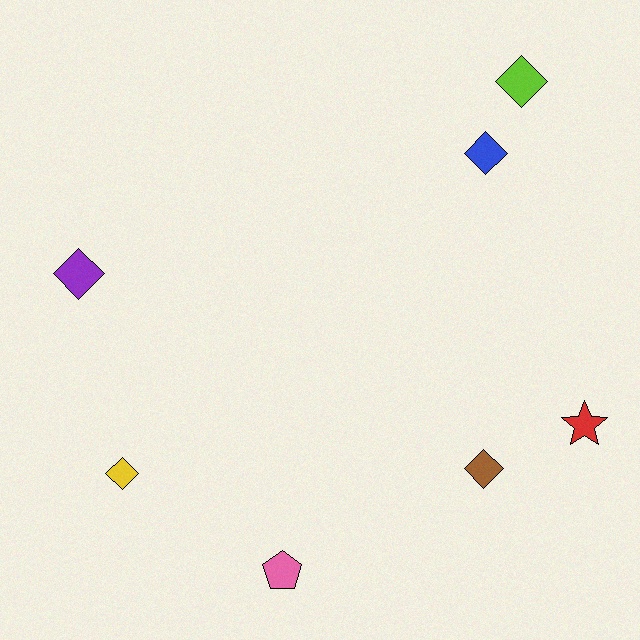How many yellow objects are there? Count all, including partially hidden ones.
There is 1 yellow object.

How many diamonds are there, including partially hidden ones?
There are 5 diamonds.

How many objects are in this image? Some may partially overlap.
There are 7 objects.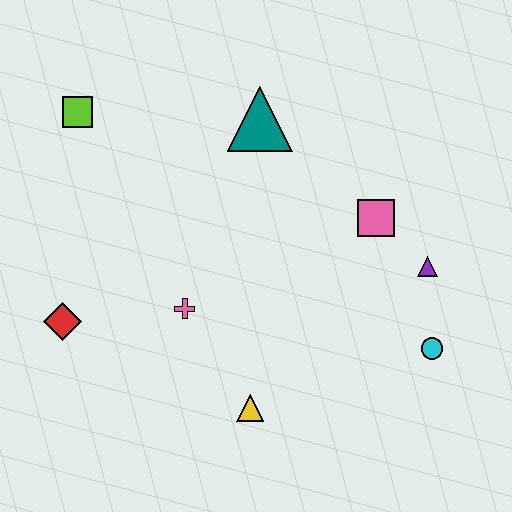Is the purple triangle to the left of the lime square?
No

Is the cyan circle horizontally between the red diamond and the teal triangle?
No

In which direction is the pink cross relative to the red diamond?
The pink cross is to the right of the red diamond.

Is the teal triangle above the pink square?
Yes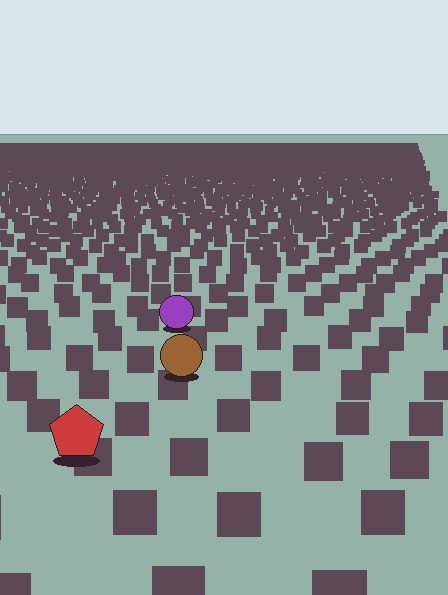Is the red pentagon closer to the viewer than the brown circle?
Yes. The red pentagon is closer — you can tell from the texture gradient: the ground texture is coarser near it.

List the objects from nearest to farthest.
From nearest to farthest: the red pentagon, the brown circle, the purple circle.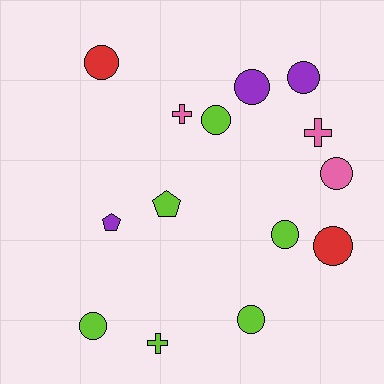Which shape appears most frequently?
Circle, with 9 objects.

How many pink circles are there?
There is 1 pink circle.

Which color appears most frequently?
Lime, with 6 objects.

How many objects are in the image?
There are 14 objects.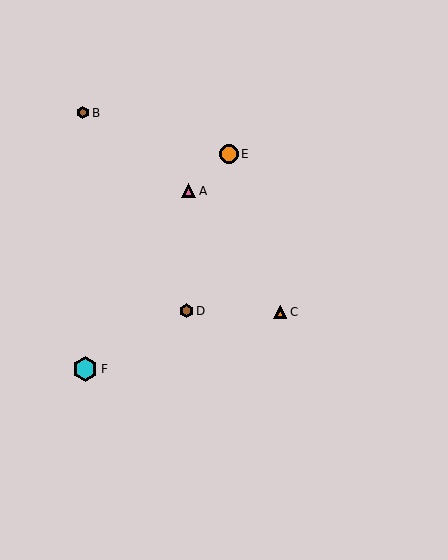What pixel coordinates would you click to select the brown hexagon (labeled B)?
Click at (83, 113) to select the brown hexagon B.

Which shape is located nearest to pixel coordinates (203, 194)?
The pink triangle (labeled A) at (189, 191) is nearest to that location.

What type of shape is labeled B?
Shape B is a brown hexagon.